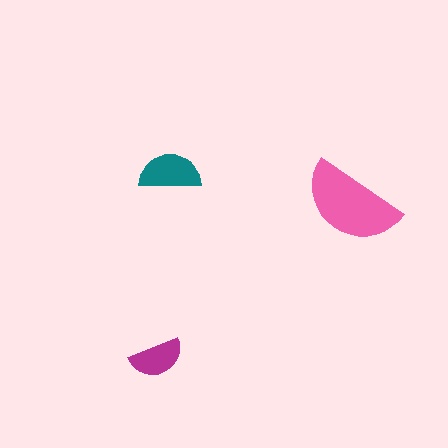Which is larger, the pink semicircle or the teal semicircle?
The pink one.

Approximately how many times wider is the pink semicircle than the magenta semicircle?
About 2 times wider.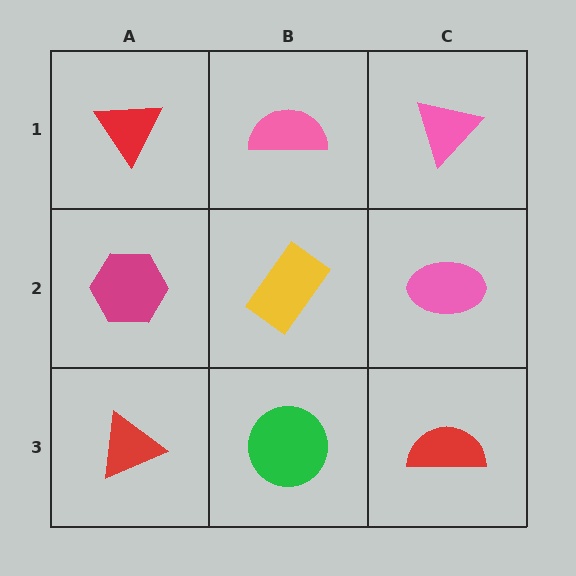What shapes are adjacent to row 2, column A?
A red triangle (row 1, column A), a red triangle (row 3, column A), a yellow rectangle (row 2, column B).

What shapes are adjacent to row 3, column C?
A pink ellipse (row 2, column C), a green circle (row 3, column B).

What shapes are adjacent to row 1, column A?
A magenta hexagon (row 2, column A), a pink semicircle (row 1, column B).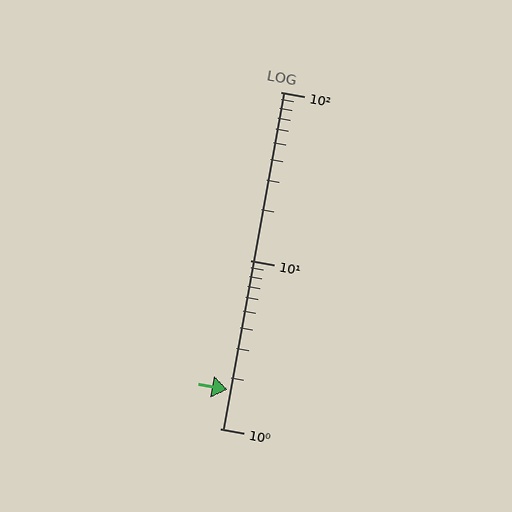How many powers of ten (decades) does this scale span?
The scale spans 2 decades, from 1 to 100.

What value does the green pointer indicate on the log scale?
The pointer indicates approximately 1.7.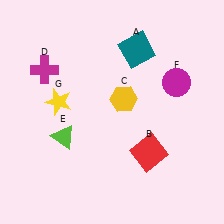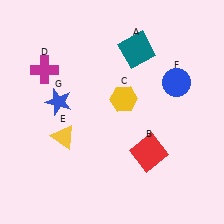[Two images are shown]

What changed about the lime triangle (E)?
In Image 1, E is lime. In Image 2, it changed to yellow.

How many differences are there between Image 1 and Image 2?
There are 3 differences between the two images.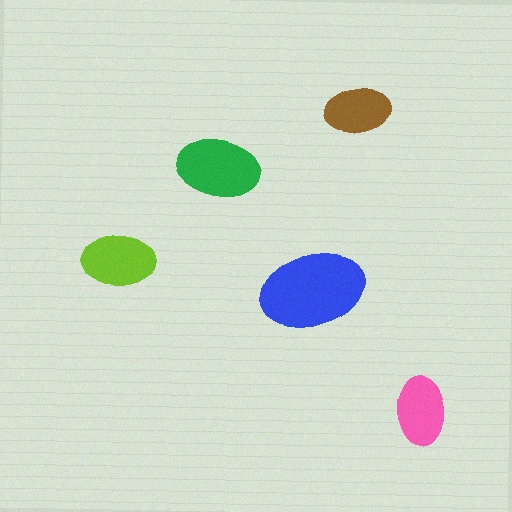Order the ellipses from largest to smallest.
the blue one, the green one, the lime one, the pink one, the brown one.